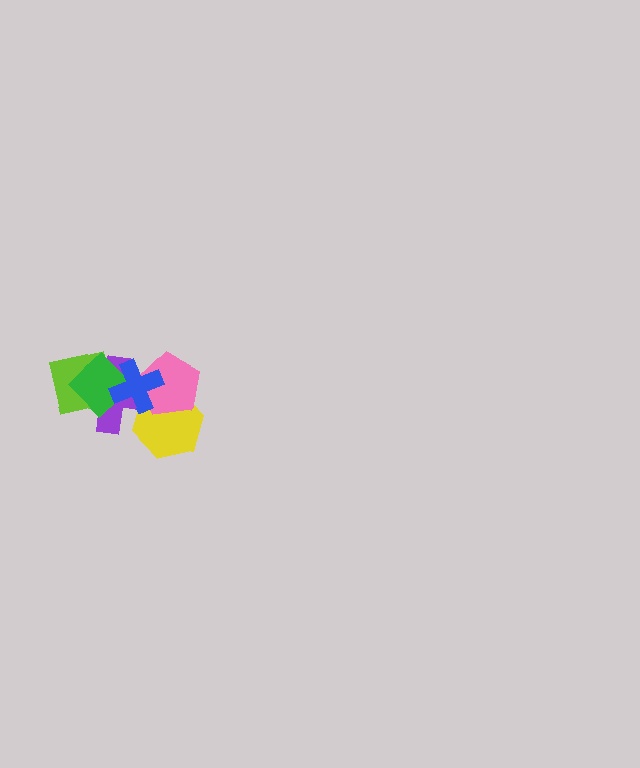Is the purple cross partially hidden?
Yes, it is partially covered by another shape.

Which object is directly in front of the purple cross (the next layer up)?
The lime square is directly in front of the purple cross.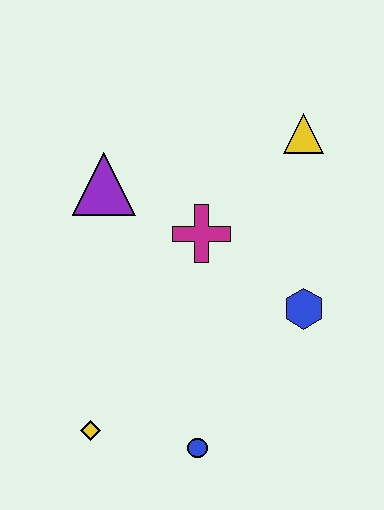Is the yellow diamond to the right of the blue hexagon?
No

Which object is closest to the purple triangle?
The magenta cross is closest to the purple triangle.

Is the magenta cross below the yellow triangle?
Yes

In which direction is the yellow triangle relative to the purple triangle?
The yellow triangle is to the right of the purple triangle.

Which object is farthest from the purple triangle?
The blue circle is farthest from the purple triangle.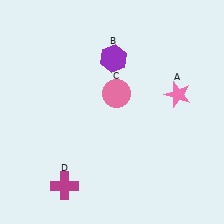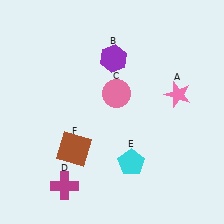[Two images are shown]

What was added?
A cyan pentagon (E), a brown square (F) were added in Image 2.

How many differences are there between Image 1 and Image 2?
There are 2 differences between the two images.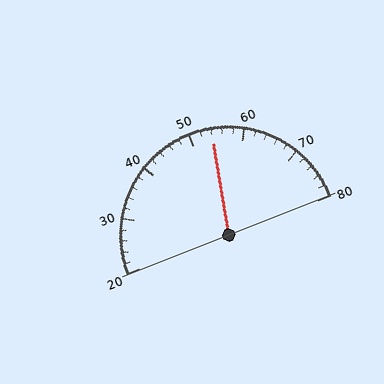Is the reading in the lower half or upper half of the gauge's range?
The reading is in the upper half of the range (20 to 80).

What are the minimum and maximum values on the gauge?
The gauge ranges from 20 to 80.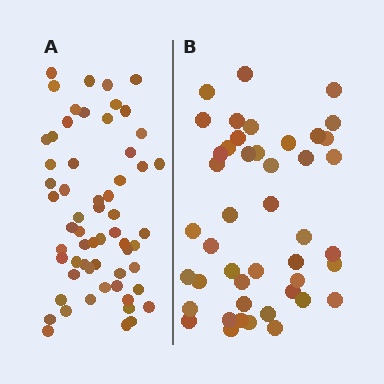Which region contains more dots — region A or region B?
Region A (the left region) has more dots.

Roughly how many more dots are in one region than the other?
Region A has approximately 15 more dots than region B.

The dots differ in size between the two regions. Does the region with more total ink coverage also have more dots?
No. Region B has more total ink coverage because its dots are larger, but region A actually contains more individual dots. Total area can be misleading — the number of items is what matters here.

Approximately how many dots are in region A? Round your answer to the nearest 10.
About 60 dots.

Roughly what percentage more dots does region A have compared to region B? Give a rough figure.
About 35% more.